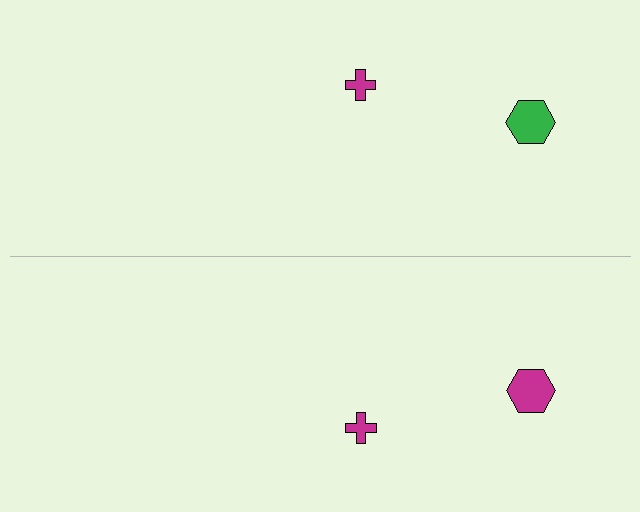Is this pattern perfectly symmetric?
No, the pattern is not perfectly symmetric. The magenta hexagon on the bottom side breaks the symmetry — its mirror counterpart is green.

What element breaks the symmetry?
The magenta hexagon on the bottom side breaks the symmetry — its mirror counterpart is green.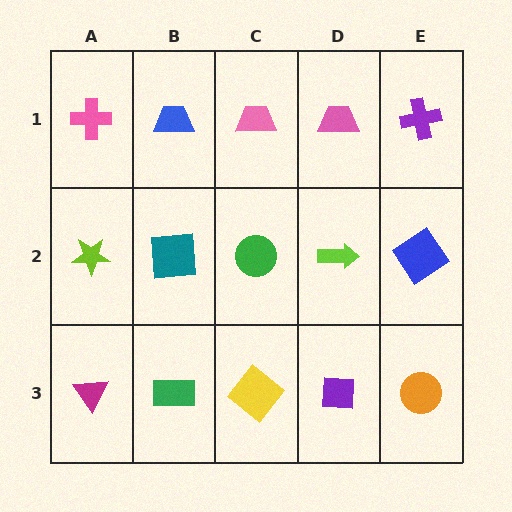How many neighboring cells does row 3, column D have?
3.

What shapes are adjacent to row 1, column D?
A lime arrow (row 2, column D), a pink trapezoid (row 1, column C), a purple cross (row 1, column E).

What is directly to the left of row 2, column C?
A teal square.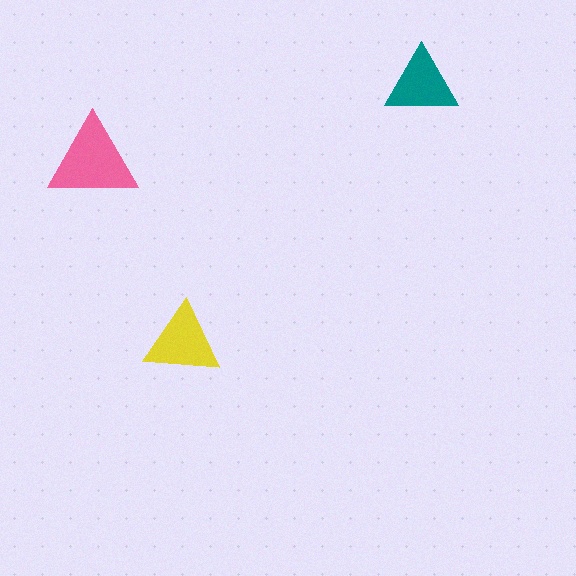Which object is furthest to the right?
The teal triangle is rightmost.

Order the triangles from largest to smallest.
the pink one, the yellow one, the teal one.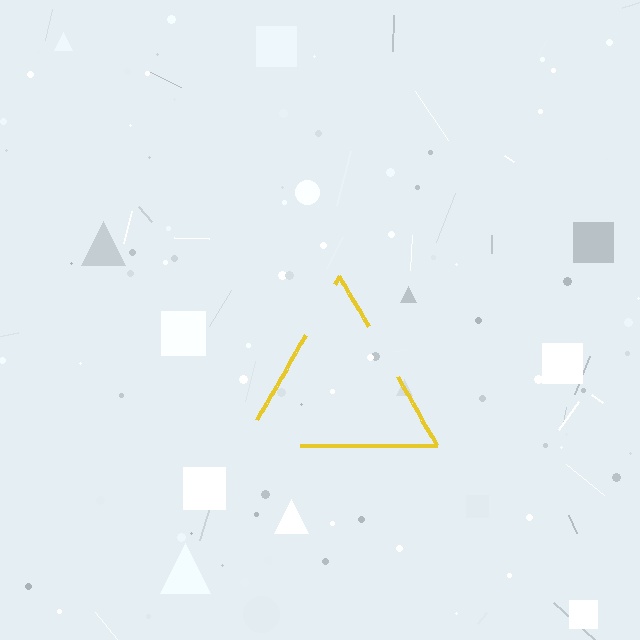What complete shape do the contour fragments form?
The contour fragments form a triangle.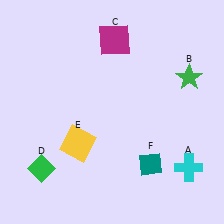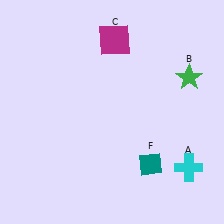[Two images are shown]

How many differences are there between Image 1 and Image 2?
There are 2 differences between the two images.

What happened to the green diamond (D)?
The green diamond (D) was removed in Image 2. It was in the bottom-left area of Image 1.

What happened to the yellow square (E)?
The yellow square (E) was removed in Image 2. It was in the bottom-left area of Image 1.